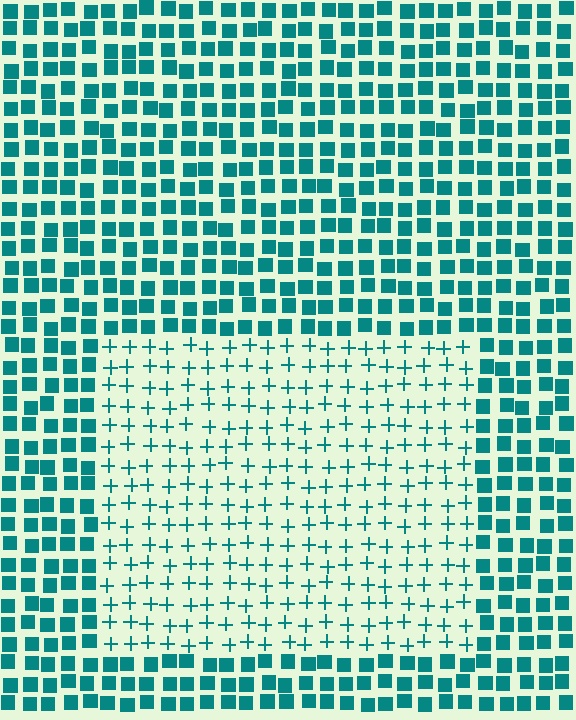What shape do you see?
I see a rectangle.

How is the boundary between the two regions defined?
The boundary is defined by a change in element shape: plus signs inside vs. squares outside. All elements share the same color and spacing.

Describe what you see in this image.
The image is filled with small teal elements arranged in a uniform grid. A rectangle-shaped region contains plus signs, while the surrounding area contains squares. The boundary is defined purely by the change in element shape.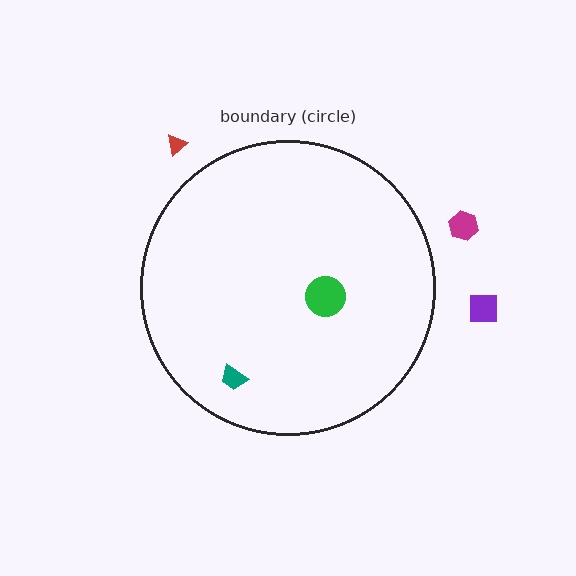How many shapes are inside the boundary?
2 inside, 3 outside.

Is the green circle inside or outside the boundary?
Inside.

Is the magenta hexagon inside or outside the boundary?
Outside.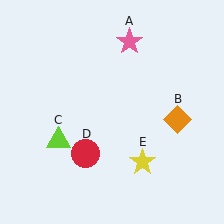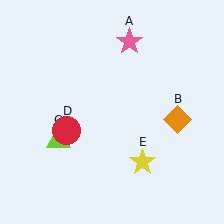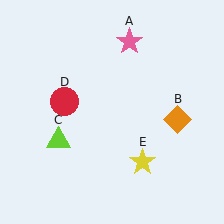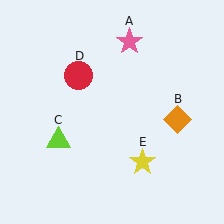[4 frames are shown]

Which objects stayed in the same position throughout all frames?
Pink star (object A) and orange diamond (object B) and lime triangle (object C) and yellow star (object E) remained stationary.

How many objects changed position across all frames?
1 object changed position: red circle (object D).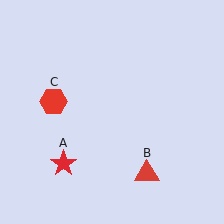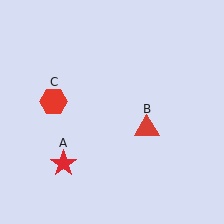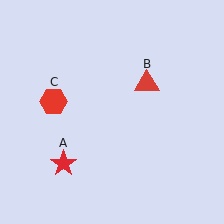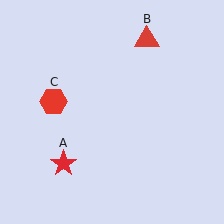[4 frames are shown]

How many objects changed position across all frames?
1 object changed position: red triangle (object B).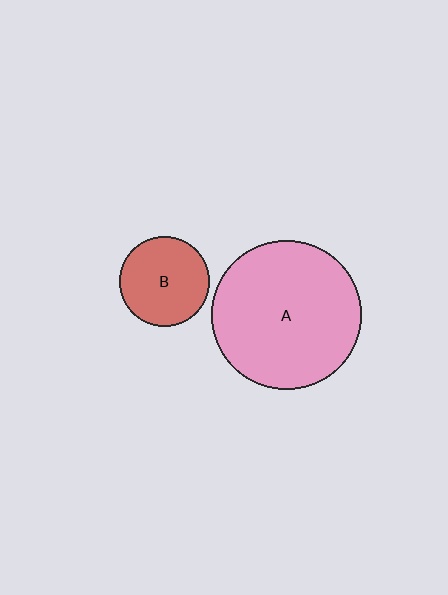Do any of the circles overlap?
No, none of the circles overlap.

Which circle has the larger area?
Circle A (pink).